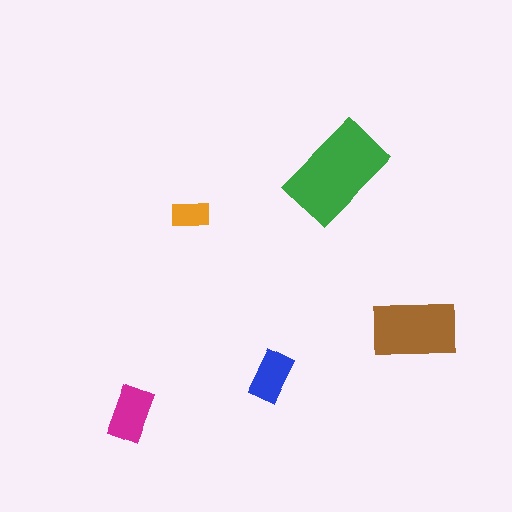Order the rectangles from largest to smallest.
the green one, the brown one, the magenta one, the blue one, the orange one.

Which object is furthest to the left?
The magenta rectangle is leftmost.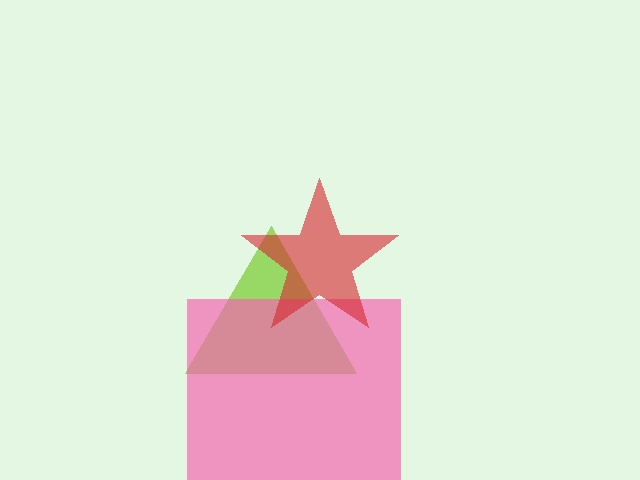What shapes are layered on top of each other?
The layered shapes are: a lime triangle, a pink square, a red star.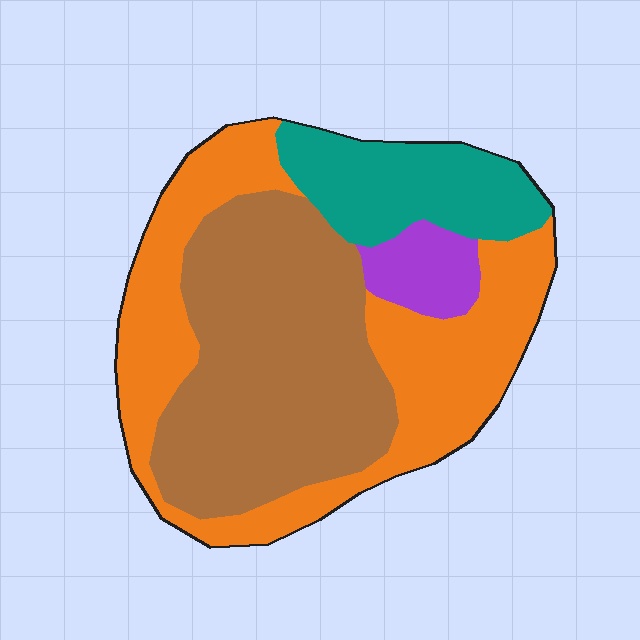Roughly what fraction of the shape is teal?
Teal covers roughly 15% of the shape.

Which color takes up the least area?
Purple, at roughly 5%.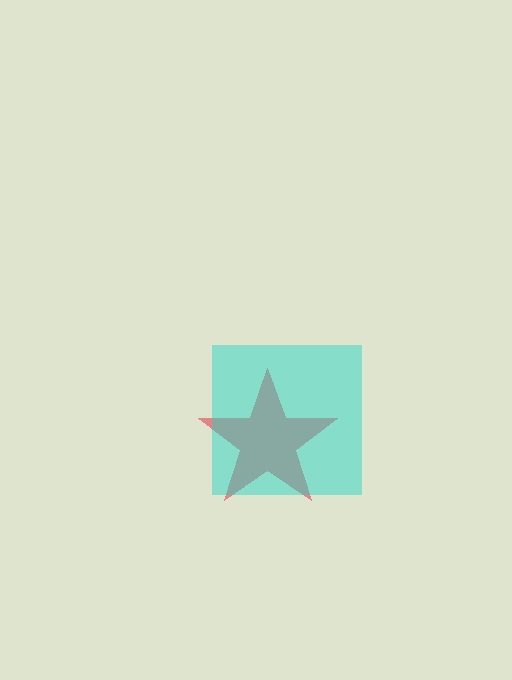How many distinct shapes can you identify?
There are 2 distinct shapes: a red star, a cyan square.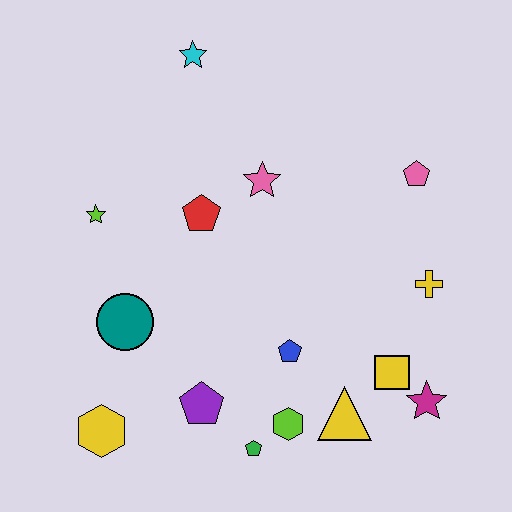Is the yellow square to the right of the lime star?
Yes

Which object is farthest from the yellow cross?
The yellow hexagon is farthest from the yellow cross.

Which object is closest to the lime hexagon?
The green pentagon is closest to the lime hexagon.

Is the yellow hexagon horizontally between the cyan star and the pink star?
No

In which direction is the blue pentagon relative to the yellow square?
The blue pentagon is to the left of the yellow square.